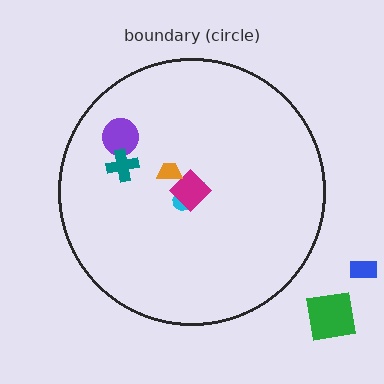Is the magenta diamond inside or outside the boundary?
Inside.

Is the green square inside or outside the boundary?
Outside.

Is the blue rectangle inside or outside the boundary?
Outside.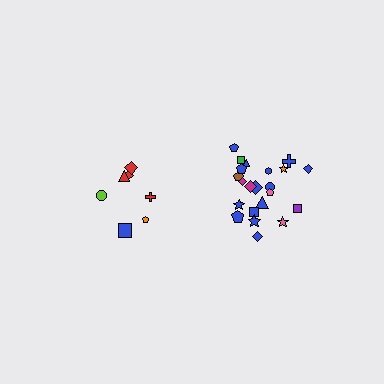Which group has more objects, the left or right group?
The right group.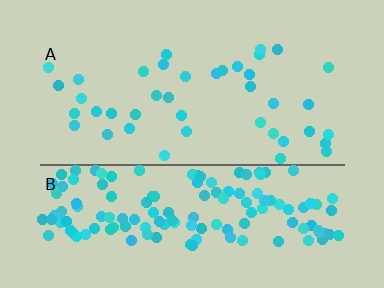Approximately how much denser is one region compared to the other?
Approximately 3.8× — region B over region A.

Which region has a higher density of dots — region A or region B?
B (the bottom).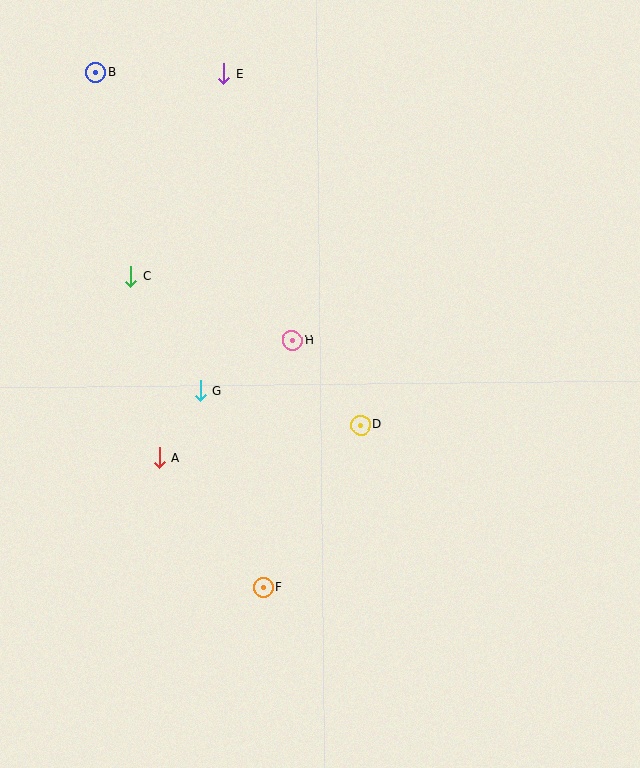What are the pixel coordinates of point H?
Point H is at (292, 341).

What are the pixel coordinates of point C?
Point C is at (130, 277).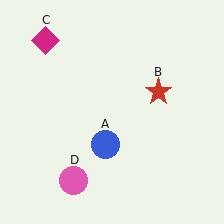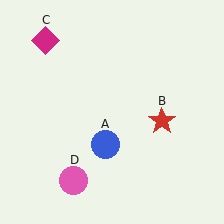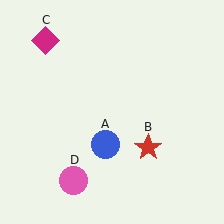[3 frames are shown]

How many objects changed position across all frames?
1 object changed position: red star (object B).